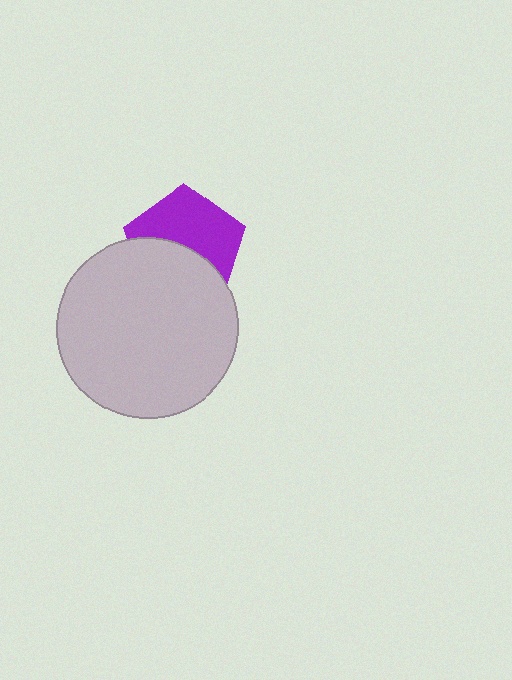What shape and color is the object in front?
The object in front is a light gray circle.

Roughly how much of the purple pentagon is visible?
About half of it is visible (roughly 54%).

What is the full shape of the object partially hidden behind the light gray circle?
The partially hidden object is a purple pentagon.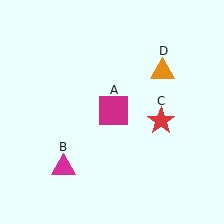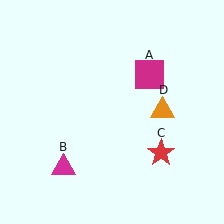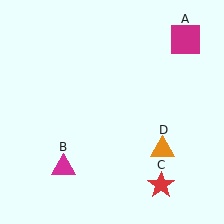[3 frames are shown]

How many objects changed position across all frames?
3 objects changed position: magenta square (object A), red star (object C), orange triangle (object D).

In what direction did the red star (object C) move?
The red star (object C) moved down.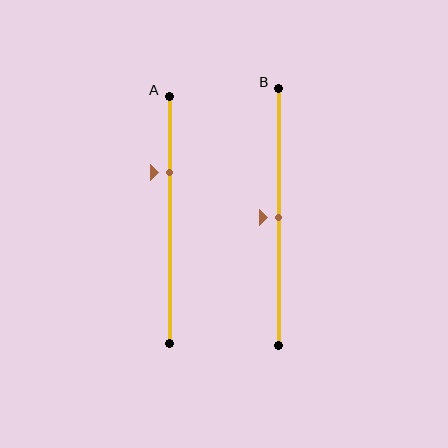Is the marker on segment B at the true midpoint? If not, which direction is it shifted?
Yes, the marker on segment B is at the true midpoint.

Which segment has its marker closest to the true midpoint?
Segment B has its marker closest to the true midpoint.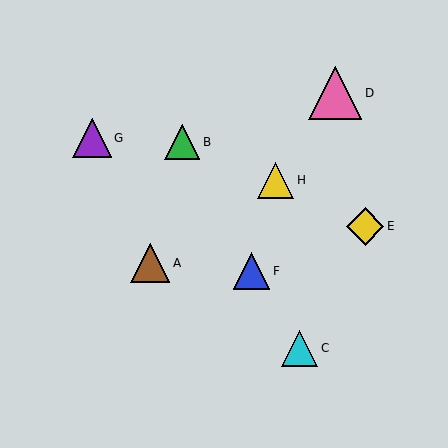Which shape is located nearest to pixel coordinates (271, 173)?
The yellow triangle (labeled H) at (275, 180) is nearest to that location.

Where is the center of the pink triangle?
The center of the pink triangle is at (335, 93).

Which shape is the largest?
The pink triangle (labeled D) is the largest.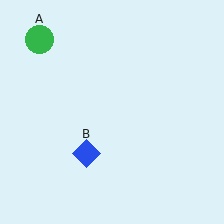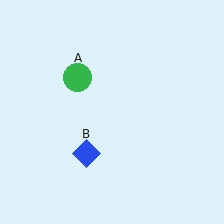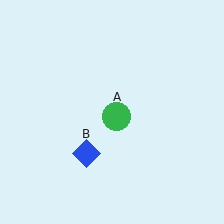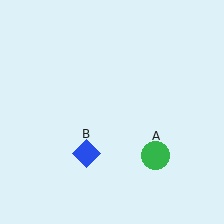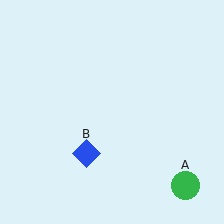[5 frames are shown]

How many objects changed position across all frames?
1 object changed position: green circle (object A).